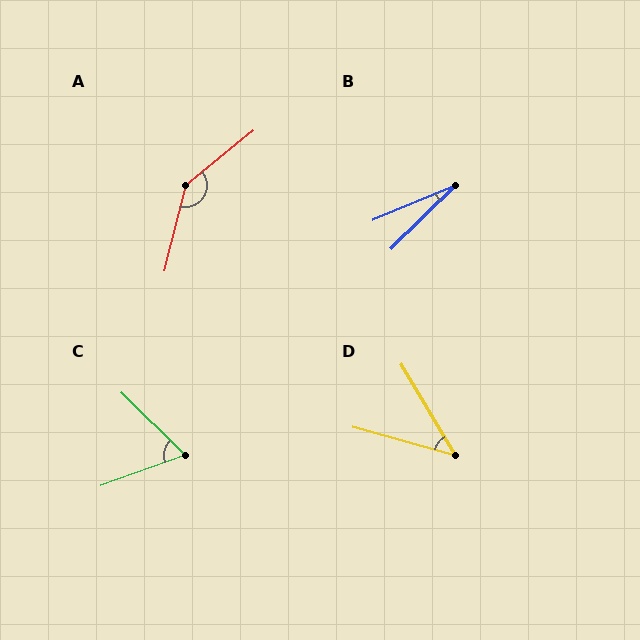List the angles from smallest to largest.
B (22°), D (44°), C (64°), A (143°).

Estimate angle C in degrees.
Approximately 64 degrees.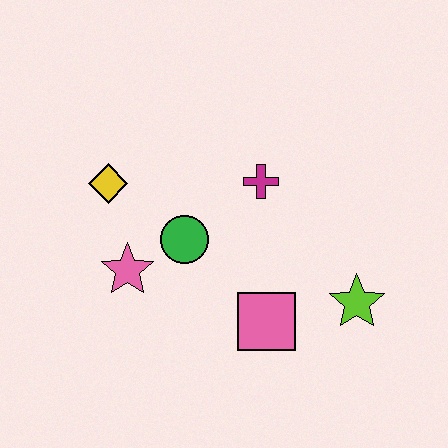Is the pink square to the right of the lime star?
No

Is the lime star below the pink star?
Yes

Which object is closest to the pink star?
The green circle is closest to the pink star.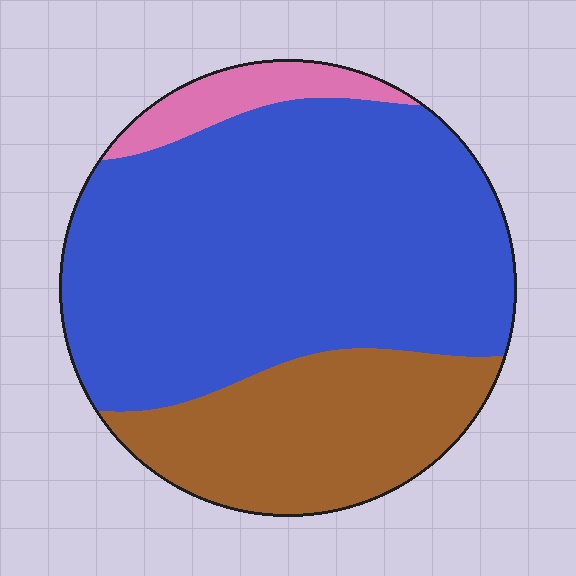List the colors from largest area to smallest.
From largest to smallest: blue, brown, pink.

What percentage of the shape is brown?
Brown takes up about one quarter (1/4) of the shape.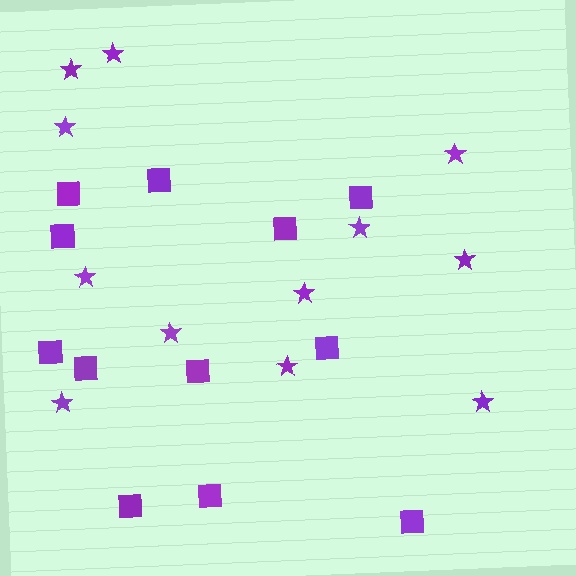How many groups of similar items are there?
There are 2 groups: one group of squares (12) and one group of stars (12).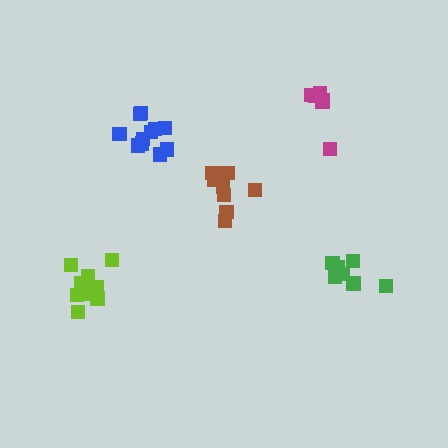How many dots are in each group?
Group 1: 11 dots, Group 2: 11 dots, Group 3: 8 dots, Group 4: 7 dots, Group 5: 6 dots (43 total).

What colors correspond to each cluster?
The clusters are colored: blue, lime, brown, green, magenta.